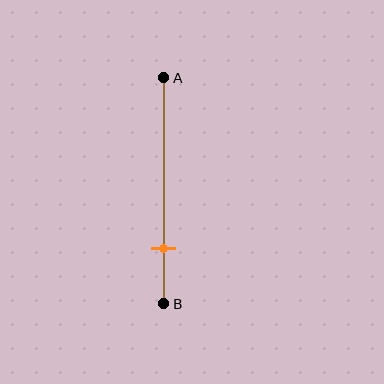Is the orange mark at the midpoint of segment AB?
No, the mark is at about 75% from A, not at the 50% midpoint.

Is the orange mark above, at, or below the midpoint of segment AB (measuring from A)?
The orange mark is below the midpoint of segment AB.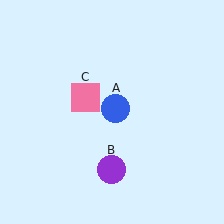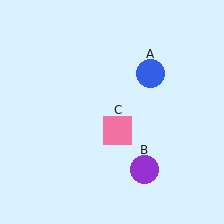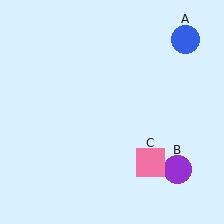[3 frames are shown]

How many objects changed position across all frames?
3 objects changed position: blue circle (object A), purple circle (object B), pink square (object C).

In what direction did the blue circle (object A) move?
The blue circle (object A) moved up and to the right.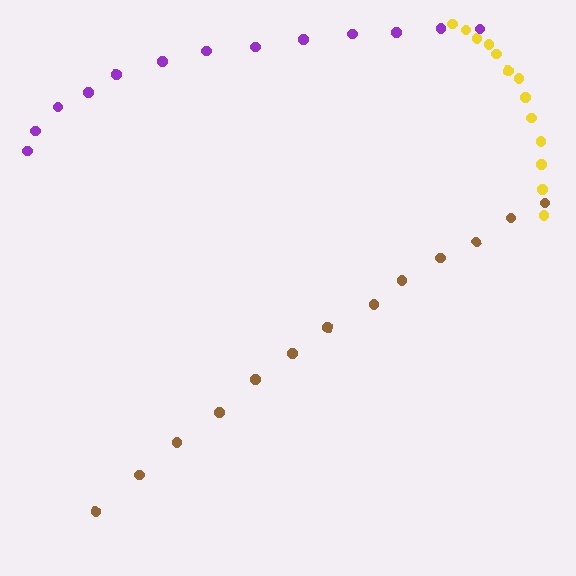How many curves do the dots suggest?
There are 3 distinct paths.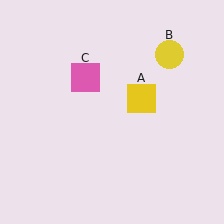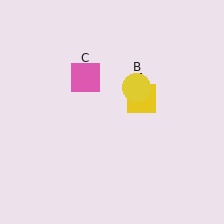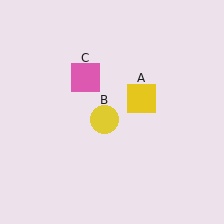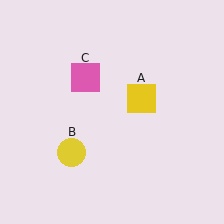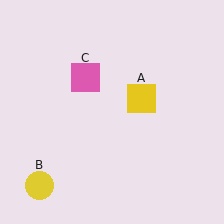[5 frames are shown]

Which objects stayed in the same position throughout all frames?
Yellow square (object A) and pink square (object C) remained stationary.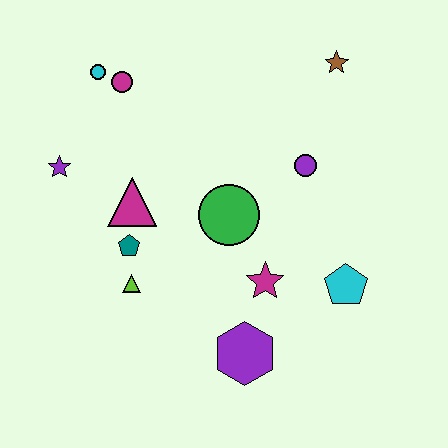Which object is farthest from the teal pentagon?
The brown star is farthest from the teal pentagon.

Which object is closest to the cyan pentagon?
The magenta star is closest to the cyan pentagon.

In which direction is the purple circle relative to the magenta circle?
The purple circle is to the right of the magenta circle.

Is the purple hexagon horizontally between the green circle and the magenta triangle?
No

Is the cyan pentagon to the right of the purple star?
Yes